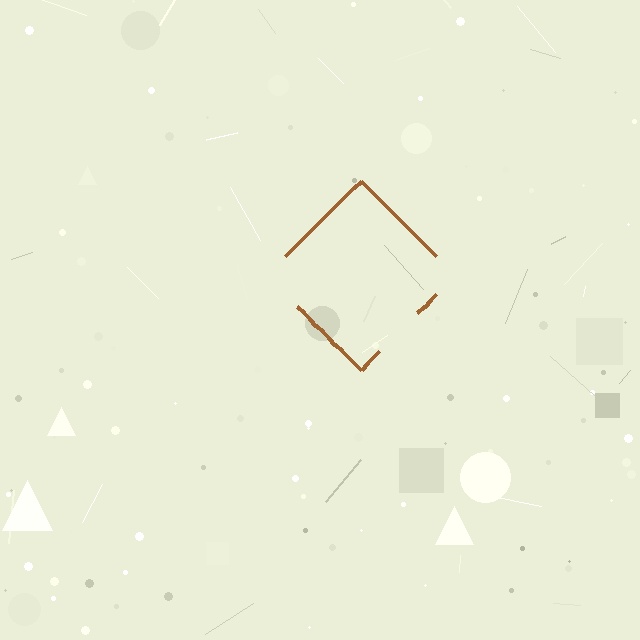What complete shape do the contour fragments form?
The contour fragments form a diamond.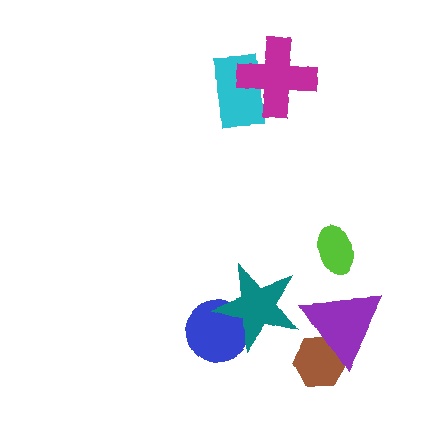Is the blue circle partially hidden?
Yes, it is partially covered by another shape.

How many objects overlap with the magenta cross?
1 object overlaps with the magenta cross.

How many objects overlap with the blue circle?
1 object overlaps with the blue circle.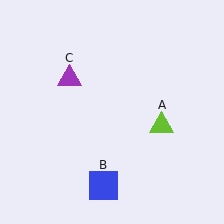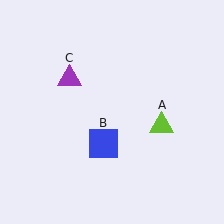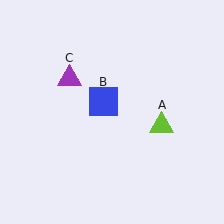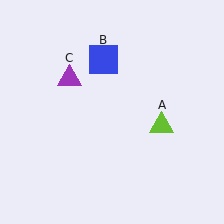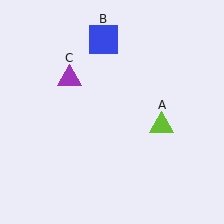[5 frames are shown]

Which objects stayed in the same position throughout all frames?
Lime triangle (object A) and purple triangle (object C) remained stationary.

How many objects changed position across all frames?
1 object changed position: blue square (object B).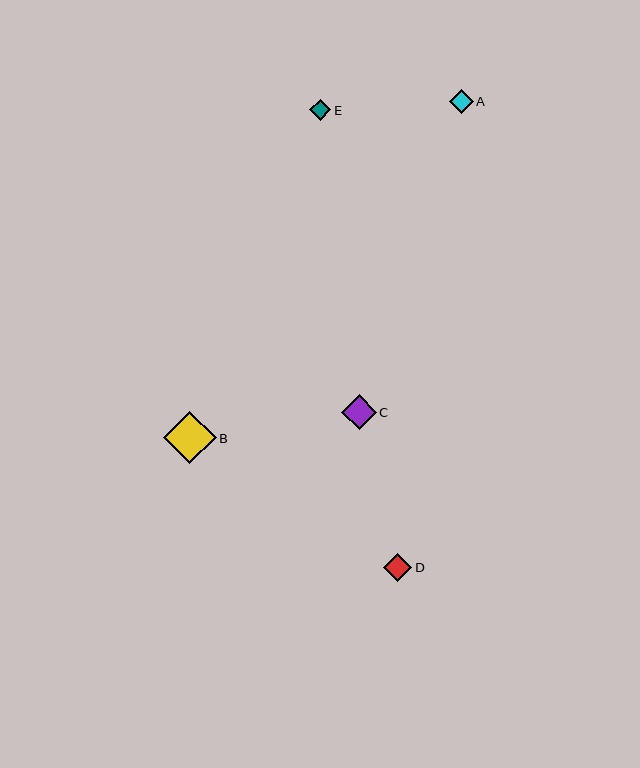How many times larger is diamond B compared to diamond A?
Diamond B is approximately 2.2 times the size of diamond A.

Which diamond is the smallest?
Diamond E is the smallest with a size of approximately 21 pixels.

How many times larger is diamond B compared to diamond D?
Diamond B is approximately 1.9 times the size of diamond D.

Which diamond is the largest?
Diamond B is the largest with a size of approximately 52 pixels.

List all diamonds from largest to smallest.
From largest to smallest: B, C, D, A, E.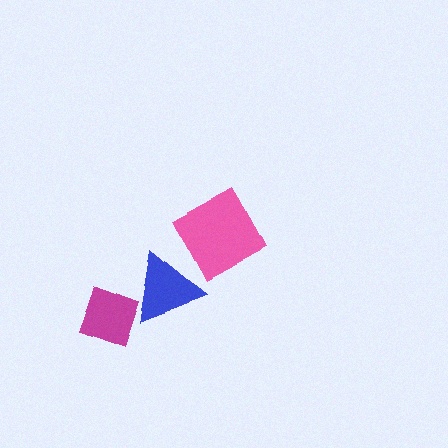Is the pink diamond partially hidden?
No, no other shape covers it.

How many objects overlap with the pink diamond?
1 object overlaps with the pink diamond.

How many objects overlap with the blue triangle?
2 objects overlap with the blue triangle.